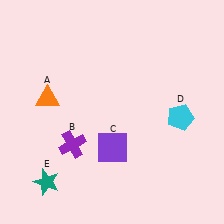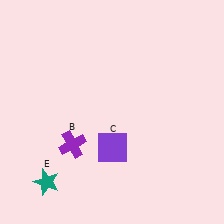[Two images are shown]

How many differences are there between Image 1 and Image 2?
There are 2 differences between the two images.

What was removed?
The cyan pentagon (D), the orange triangle (A) were removed in Image 2.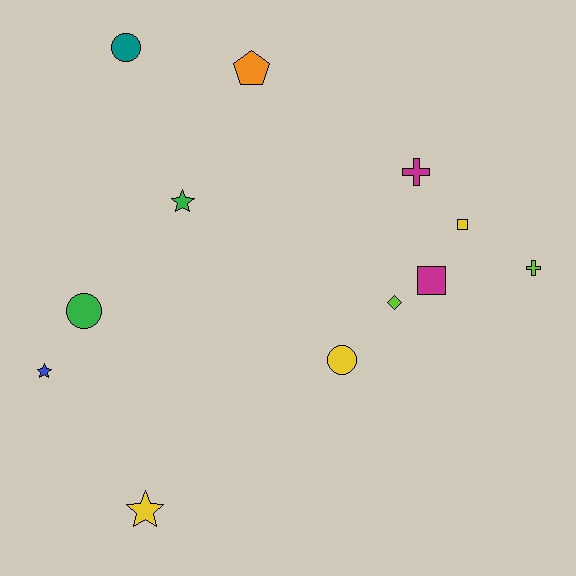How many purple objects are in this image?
There are no purple objects.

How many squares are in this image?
There are 2 squares.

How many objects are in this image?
There are 12 objects.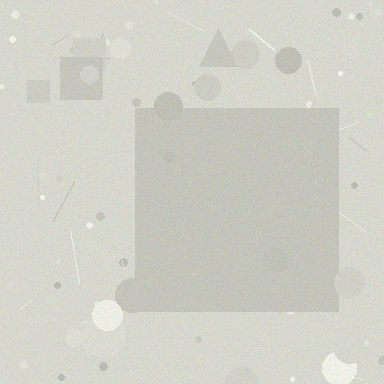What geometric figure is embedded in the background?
A square is embedded in the background.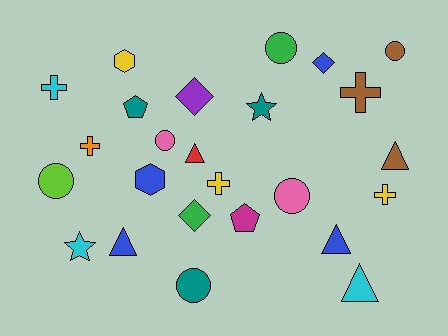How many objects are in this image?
There are 25 objects.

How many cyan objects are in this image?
There are 3 cyan objects.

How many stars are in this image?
There are 2 stars.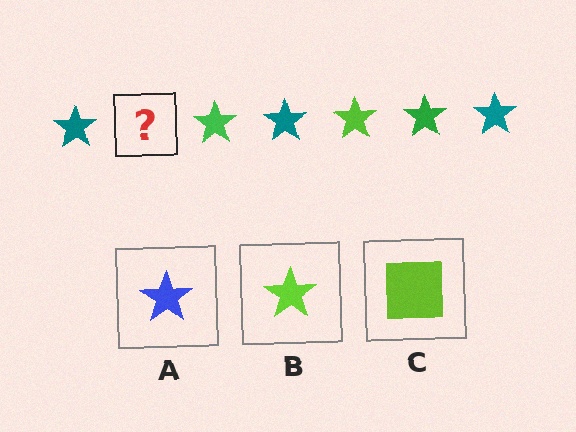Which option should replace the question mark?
Option B.